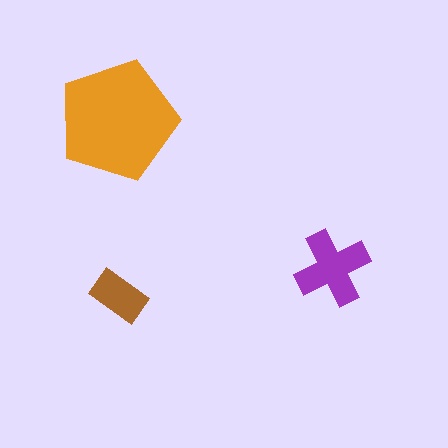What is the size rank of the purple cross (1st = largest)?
2nd.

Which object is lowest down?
The brown rectangle is bottommost.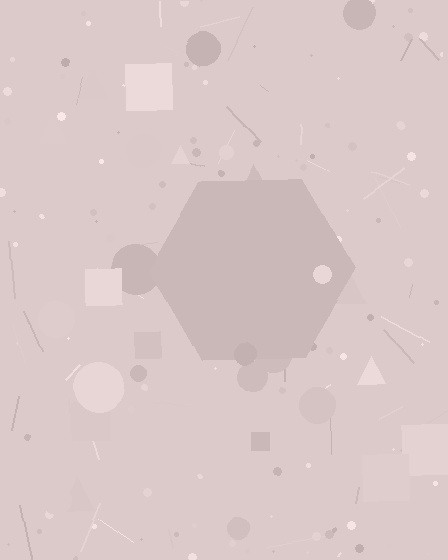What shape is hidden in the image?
A hexagon is hidden in the image.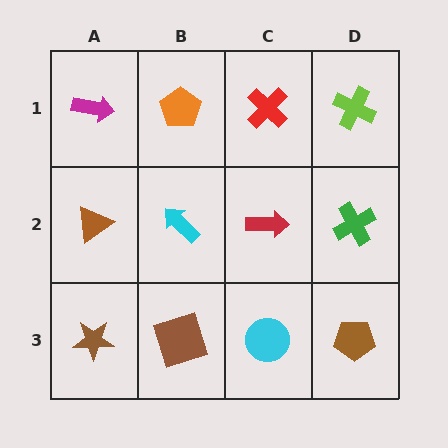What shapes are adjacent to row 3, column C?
A red arrow (row 2, column C), a brown square (row 3, column B), a brown pentagon (row 3, column D).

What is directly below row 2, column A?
A brown star.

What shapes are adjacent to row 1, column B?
A cyan arrow (row 2, column B), a magenta arrow (row 1, column A), a red cross (row 1, column C).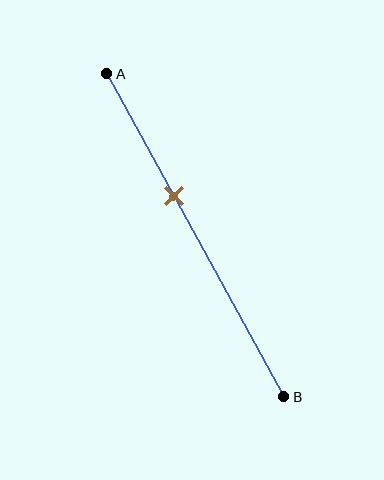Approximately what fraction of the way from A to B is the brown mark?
The brown mark is approximately 40% of the way from A to B.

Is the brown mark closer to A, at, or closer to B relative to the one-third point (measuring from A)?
The brown mark is closer to point B than the one-third point of segment AB.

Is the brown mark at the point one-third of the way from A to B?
No, the mark is at about 40% from A, not at the 33% one-third point.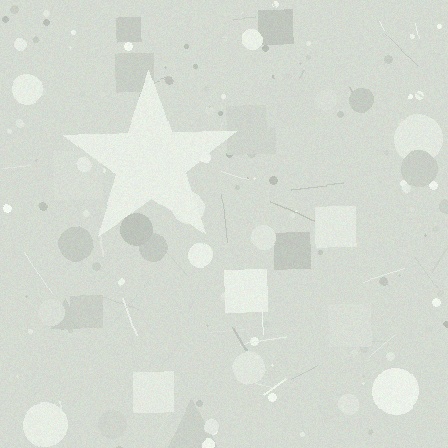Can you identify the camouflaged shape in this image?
The camouflaged shape is a star.